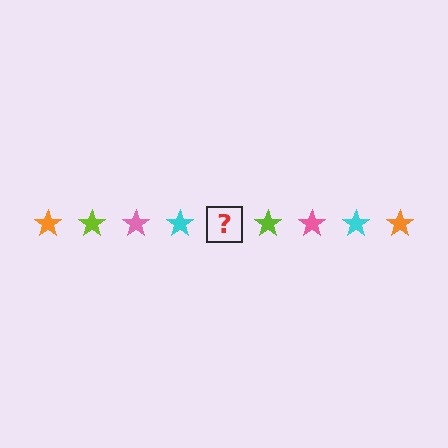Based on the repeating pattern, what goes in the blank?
The blank should be an orange star.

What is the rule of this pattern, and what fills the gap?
The rule is that the pattern cycles through orange, lime, pink, cyan stars. The gap should be filled with an orange star.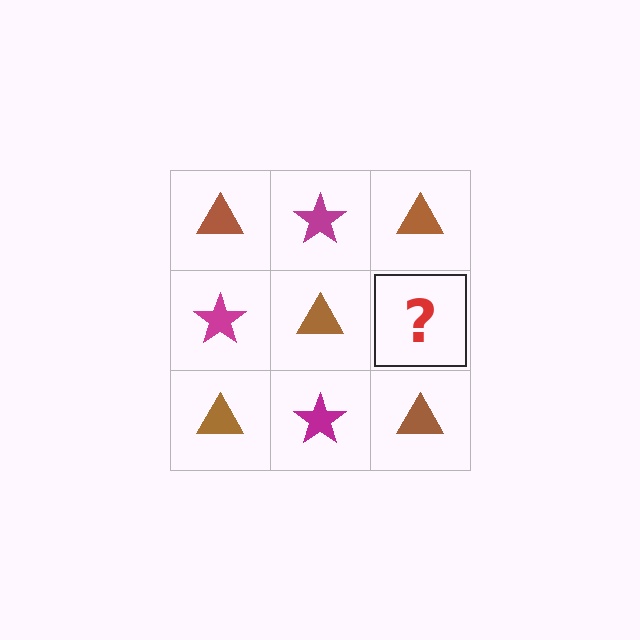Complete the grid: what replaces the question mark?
The question mark should be replaced with a magenta star.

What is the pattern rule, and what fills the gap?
The rule is that it alternates brown triangle and magenta star in a checkerboard pattern. The gap should be filled with a magenta star.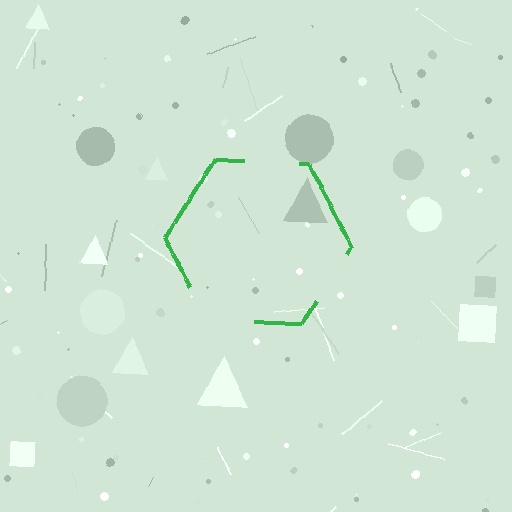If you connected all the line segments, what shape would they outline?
They would outline a hexagon.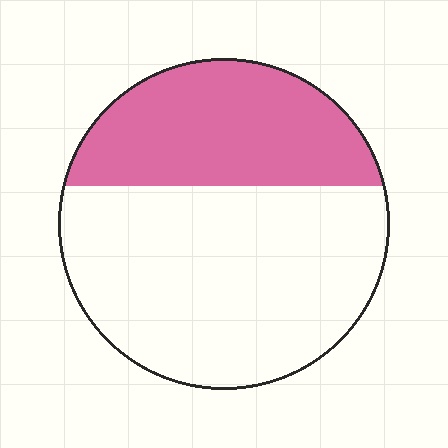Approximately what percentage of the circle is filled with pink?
Approximately 35%.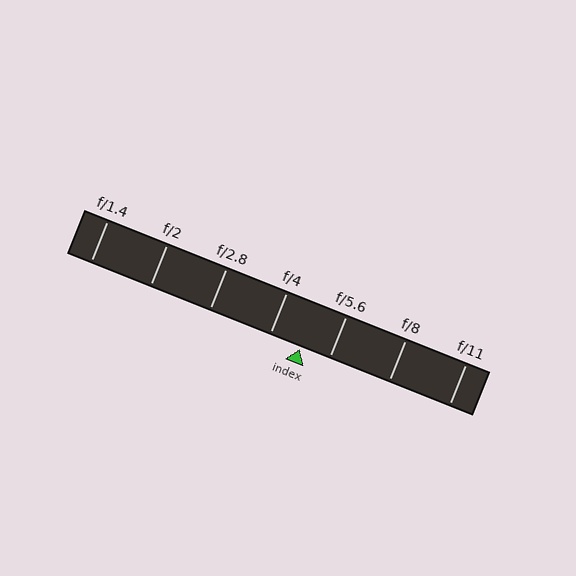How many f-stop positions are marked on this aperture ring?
There are 7 f-stop positions marked.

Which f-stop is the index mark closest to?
The index mark is closest to f/5.6.